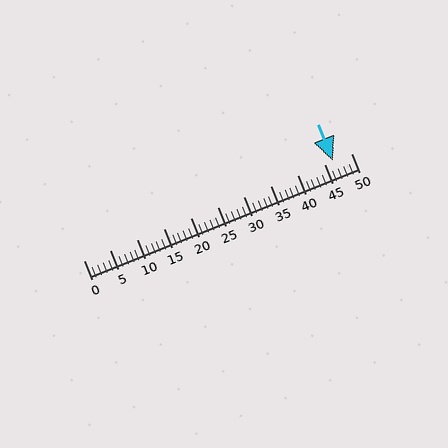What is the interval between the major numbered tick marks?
The major tick marks are spaced 5 units apart.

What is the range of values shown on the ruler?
The ruler shows values from 0 to 50.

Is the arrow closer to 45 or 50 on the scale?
The arrow is closer to 45.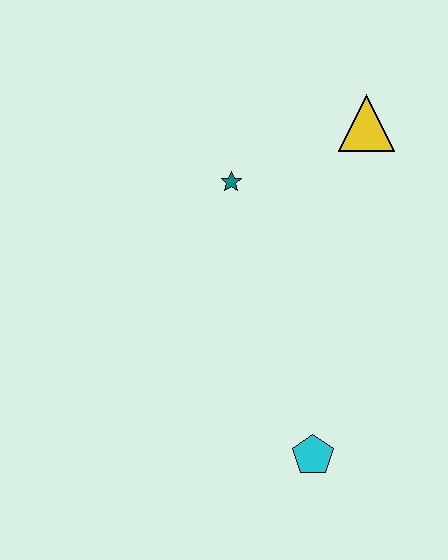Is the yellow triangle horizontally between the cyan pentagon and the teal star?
No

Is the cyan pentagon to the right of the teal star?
Yes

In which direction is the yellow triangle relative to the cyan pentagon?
The yellow triangle is above the cyan pentagon.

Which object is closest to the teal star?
The yellow triangle is closest to the teal star.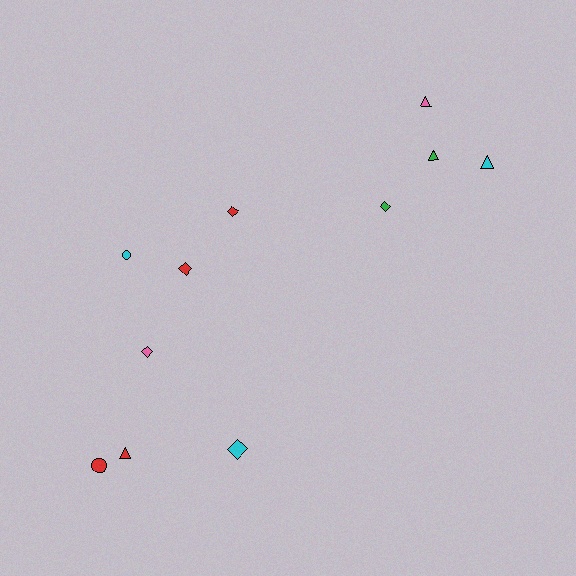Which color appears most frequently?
Red, with 4 objects.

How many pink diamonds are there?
There is 1 pink diamond.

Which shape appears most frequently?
Diamond, with 5 objects.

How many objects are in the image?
There are 11 objects.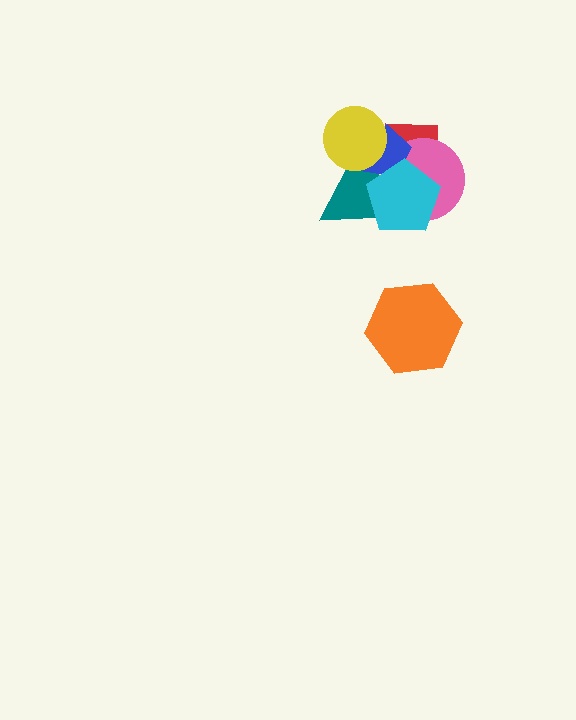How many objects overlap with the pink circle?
4 objects overlap with the pink circle.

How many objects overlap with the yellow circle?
3 objects overlap with the yellow circle.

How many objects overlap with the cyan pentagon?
4 objects overlap with the cyan pentagon.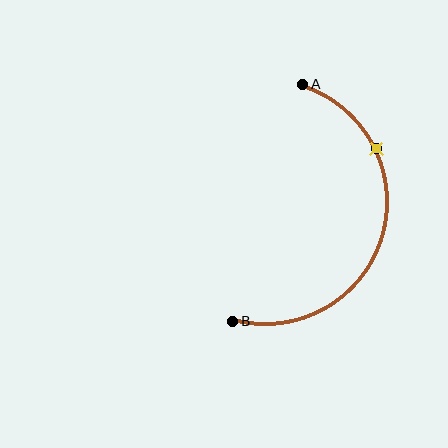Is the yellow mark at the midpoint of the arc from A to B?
No. The yellow mark lies on the arc but is closer to endpoint A. The arc midpoint would be at the point on the curve equidistant along the arc from both A and B.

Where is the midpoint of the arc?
The arc midpoint is the point on the curve farthest from the straight line joining A and B. It sits to the right of that line.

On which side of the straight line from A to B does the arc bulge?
The arc bulges to the right of the straight line connecting A and B.